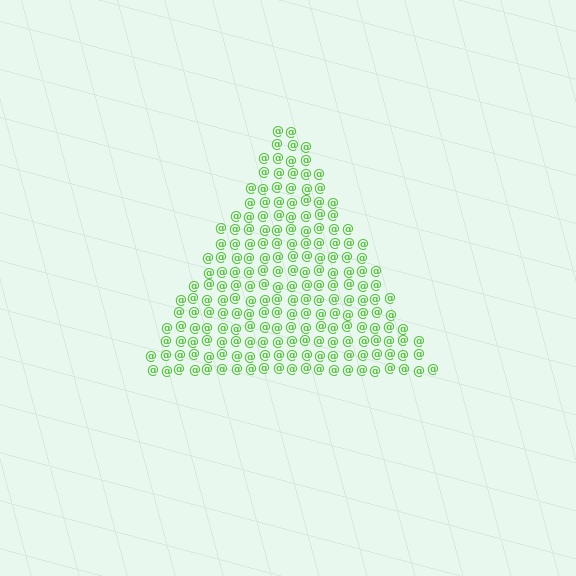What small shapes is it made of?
It is made of small at signs.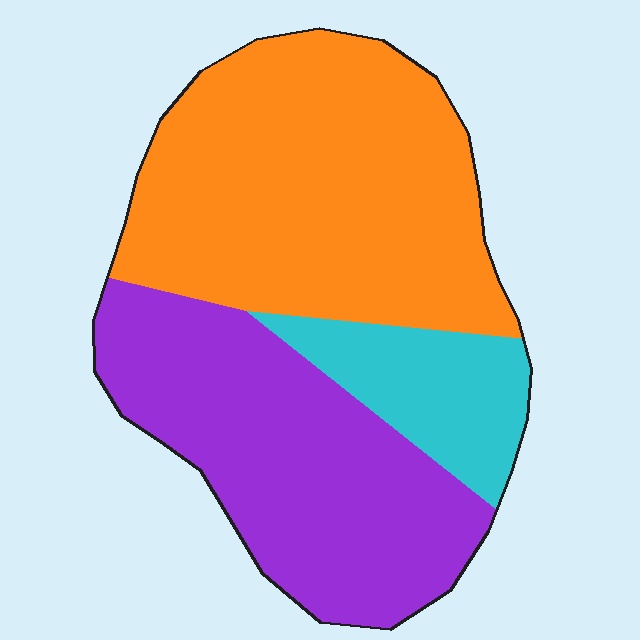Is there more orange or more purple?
Orange.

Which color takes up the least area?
Cyan, at roughly 15%.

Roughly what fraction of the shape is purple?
Purple takes up about three eighths (3/8) of the shape.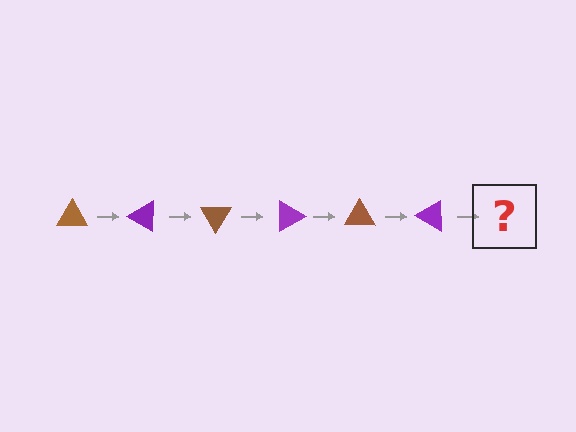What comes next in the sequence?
The next element should be a brown triangle, rotated 180 degrees from the start.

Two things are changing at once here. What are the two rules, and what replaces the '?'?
The two rules are that it rotates 30 degrees each step and the color cycles through brown and purple. The '?' should be a brown triangle, rotated 180 degrees from the start.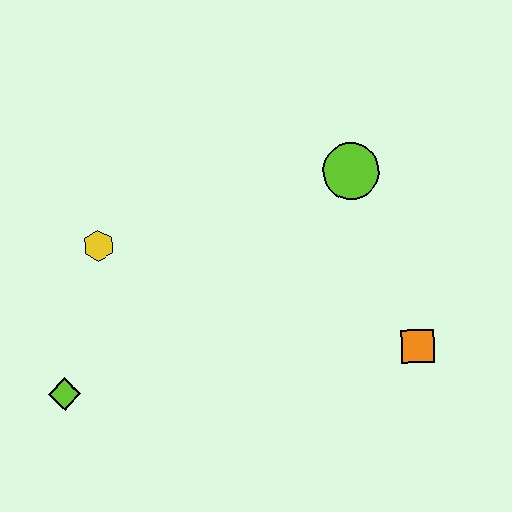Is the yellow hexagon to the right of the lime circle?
No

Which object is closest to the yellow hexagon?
The lime diamond is closest to the yellow hexagon.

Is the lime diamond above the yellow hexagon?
No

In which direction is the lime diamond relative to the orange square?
The lime diamond is to the left of the orange square.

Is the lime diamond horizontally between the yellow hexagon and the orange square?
No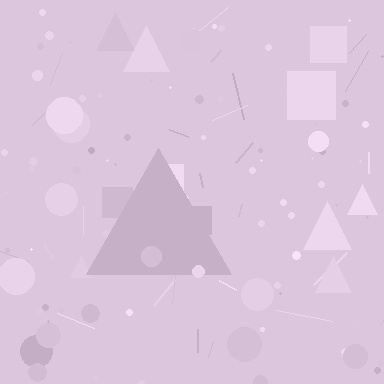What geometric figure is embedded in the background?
A triangle is embedded in the background.